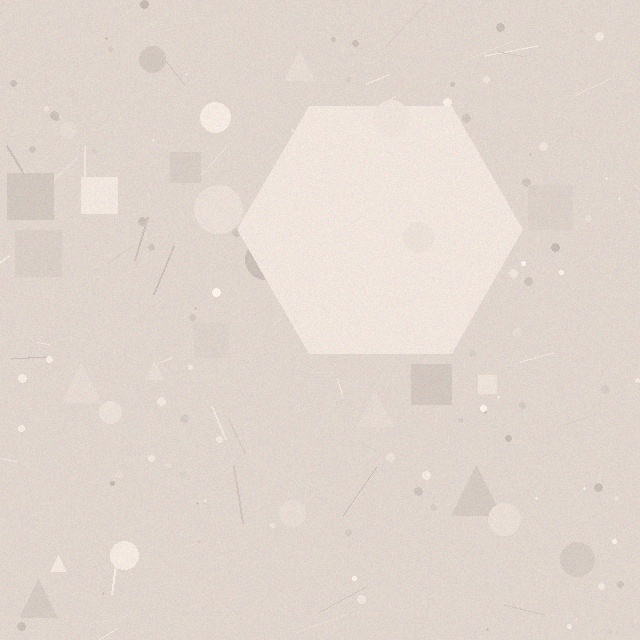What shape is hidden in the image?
A hexagon is hidden in the image.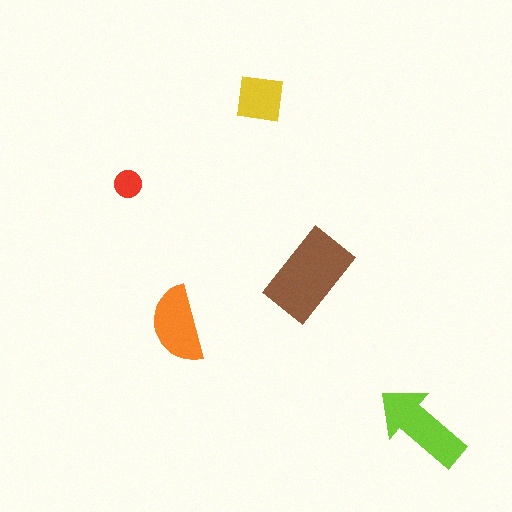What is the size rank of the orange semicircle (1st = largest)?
3rd.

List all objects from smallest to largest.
The red circle, the yellow square, the orange semicircle, the lime arrow, the brown rectangle.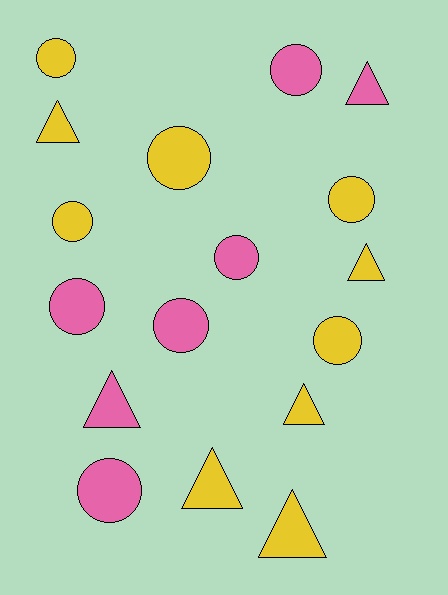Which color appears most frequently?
Yellow, with 10 objects.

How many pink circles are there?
There are 5 pink circles.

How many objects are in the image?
There are 17 objects.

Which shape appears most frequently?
Circle, with 10 objects.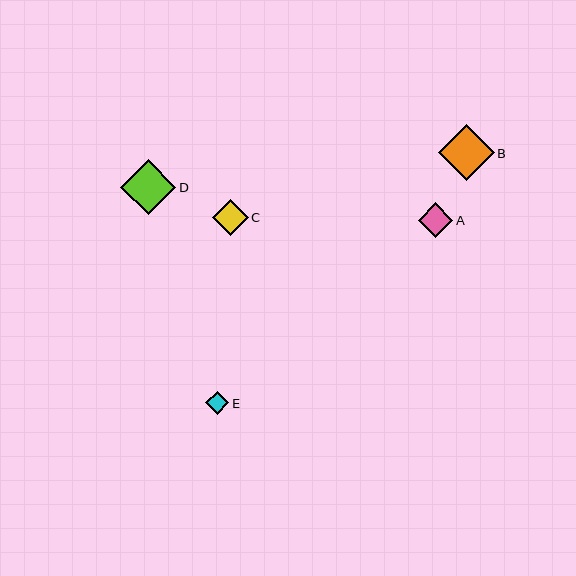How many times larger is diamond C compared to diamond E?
Diamond C is approximately 1.6 times the size of diamond E.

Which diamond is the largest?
Diamond B is the largest with a size of approximately 56 pixels.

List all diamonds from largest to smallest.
From largest to smallest: B, D, C, A, E.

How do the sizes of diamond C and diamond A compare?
Diamond C and diamond A are approximately the same size.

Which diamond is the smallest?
Diamond E is the smallest with a size of approximately 23 pixels.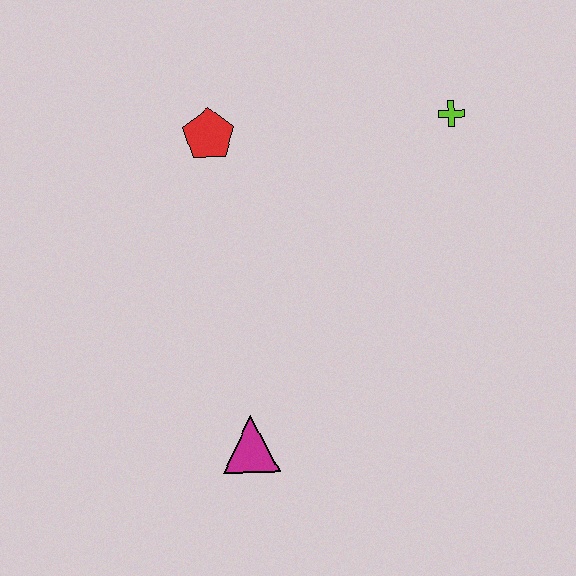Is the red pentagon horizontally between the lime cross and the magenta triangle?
No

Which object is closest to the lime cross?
The red pentagon is closest to the lime cross.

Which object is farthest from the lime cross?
The magenta triangle is farthest from the lime cross.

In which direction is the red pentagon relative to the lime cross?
The red pentagon is to the left of the lime cross.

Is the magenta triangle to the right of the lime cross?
No